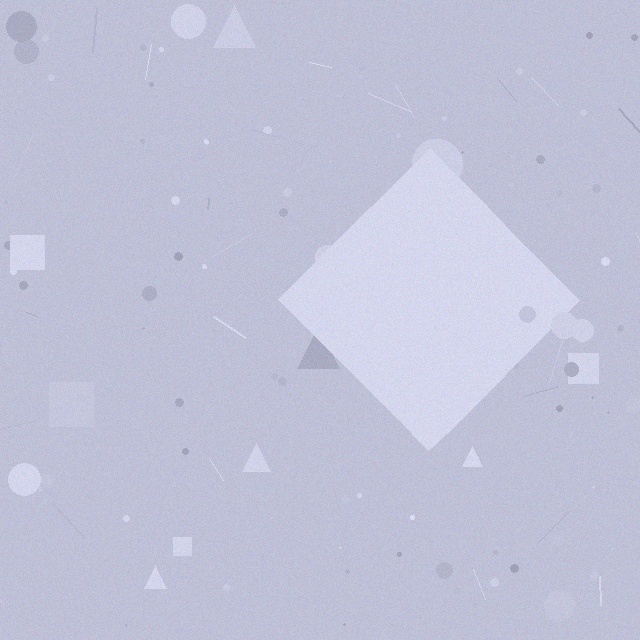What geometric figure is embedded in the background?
A diamond is embedded in the background.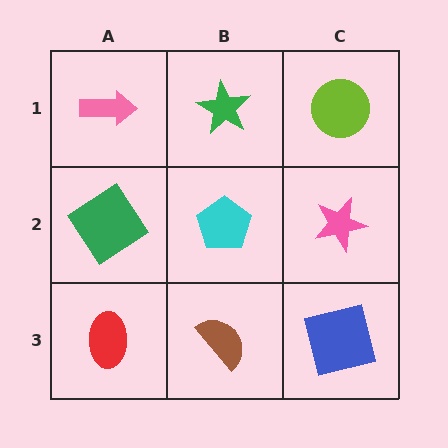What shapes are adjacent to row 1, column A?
A green diamond (row 2, column A), a green star (row 1, column B).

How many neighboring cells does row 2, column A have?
3.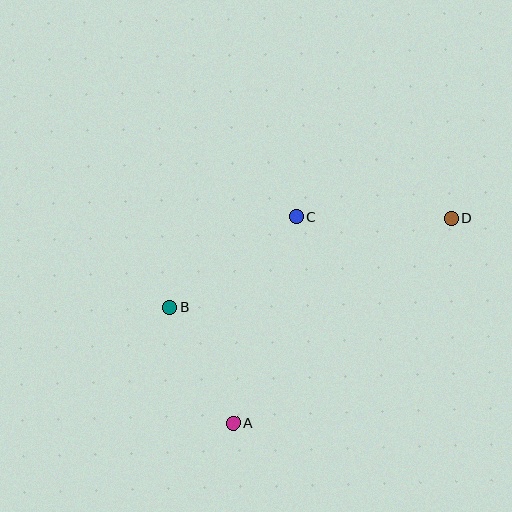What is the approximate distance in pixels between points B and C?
The distance between B and C is approximately 156 pixels.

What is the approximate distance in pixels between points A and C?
The distance between A and C is approximately 216 pixels.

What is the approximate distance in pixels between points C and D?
The distance between C and D is approximately 155 pixels.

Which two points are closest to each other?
Points A and B are closest to each other.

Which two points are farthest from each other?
Points A and D are farthest from each other.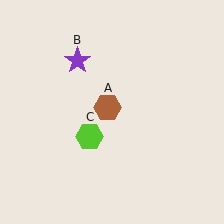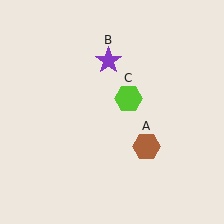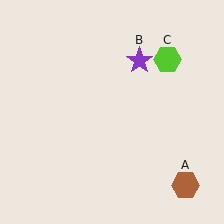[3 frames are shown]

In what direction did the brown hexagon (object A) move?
The brown hexagon (object A) moved down and to the right.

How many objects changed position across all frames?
3 objects changed position: brown hexagon (object A), purple star (object B), lime hexagon (object C).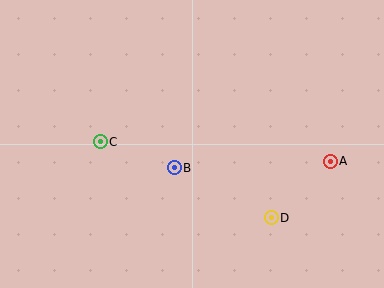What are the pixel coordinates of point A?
Point A is at (330, 161).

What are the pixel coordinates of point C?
Point C is at (100, 142).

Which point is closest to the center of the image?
Point B at (174, 168) is closest to the center.